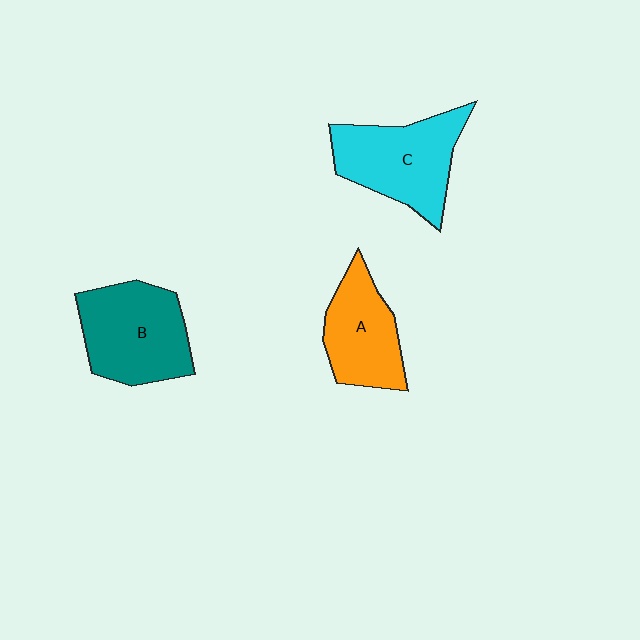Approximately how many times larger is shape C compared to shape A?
Approximately 1.3 times.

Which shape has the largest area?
Shape B (teal).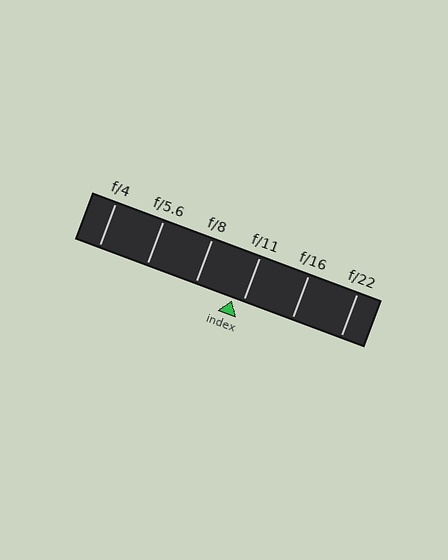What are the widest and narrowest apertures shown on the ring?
The widest aperture shown is f/4 and the narrowest is f/22.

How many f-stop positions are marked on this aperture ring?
There are 6 f-stop positions marked.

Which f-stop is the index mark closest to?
The index mark is closest to f/11.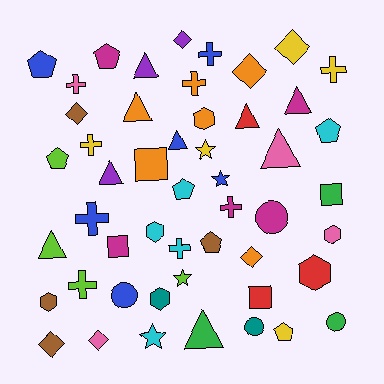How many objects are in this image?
There are 50 objects.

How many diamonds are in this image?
There are 7 diamonds.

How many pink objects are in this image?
There are 4 pink objects.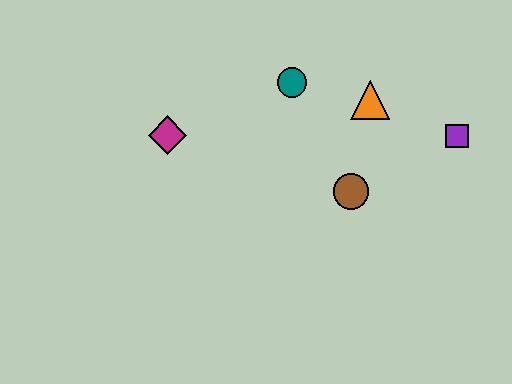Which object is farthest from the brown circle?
The magenta diamond is farthest from the brown circle.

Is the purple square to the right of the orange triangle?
Yes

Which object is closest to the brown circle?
The orange triangle is closest to the brown circle.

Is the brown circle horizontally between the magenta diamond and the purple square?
Yes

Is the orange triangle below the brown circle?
No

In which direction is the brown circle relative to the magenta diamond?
The brown circle is to the right of the magenta diamond.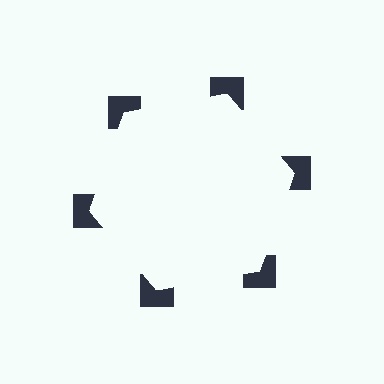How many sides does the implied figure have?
6 sides.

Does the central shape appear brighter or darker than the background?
It typically appears slightly brighter than the background, even though no actual brightness change is drawn.